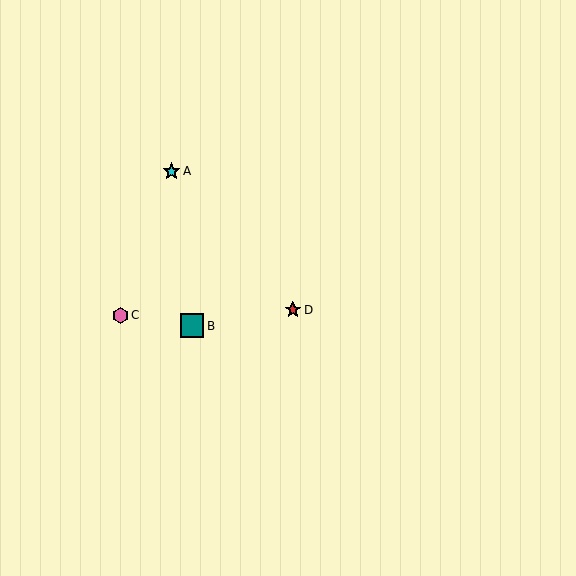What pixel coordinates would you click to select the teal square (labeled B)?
Click at (192, 326) to select the teal square B.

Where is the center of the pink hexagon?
The center of the pink hexagon is at (120, 315).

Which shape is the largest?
The teal square (labeled B) is the largest.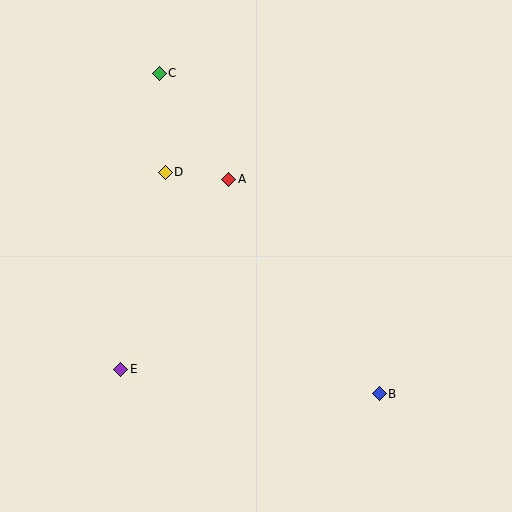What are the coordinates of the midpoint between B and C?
The midpoint between B and C is at (269, 234).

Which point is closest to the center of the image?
Point A at (229, 179) is closest to the center.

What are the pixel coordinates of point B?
Point B is at (379, 394).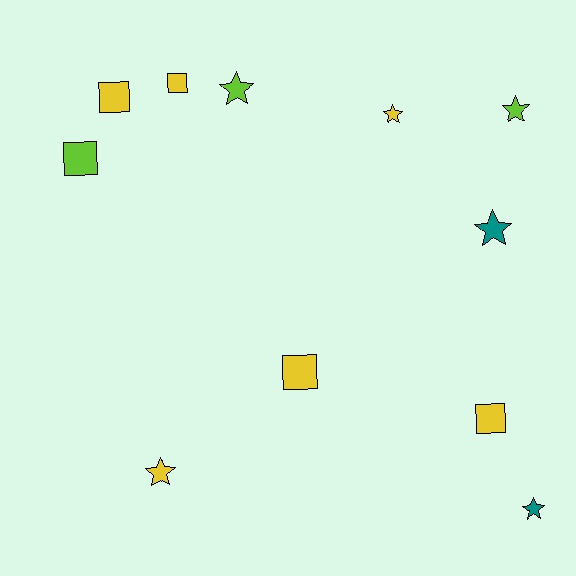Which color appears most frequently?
Yellow, with 6 objects.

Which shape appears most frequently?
Star, with 6 objects.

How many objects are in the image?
There are 11 objects.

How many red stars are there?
There are no red stars.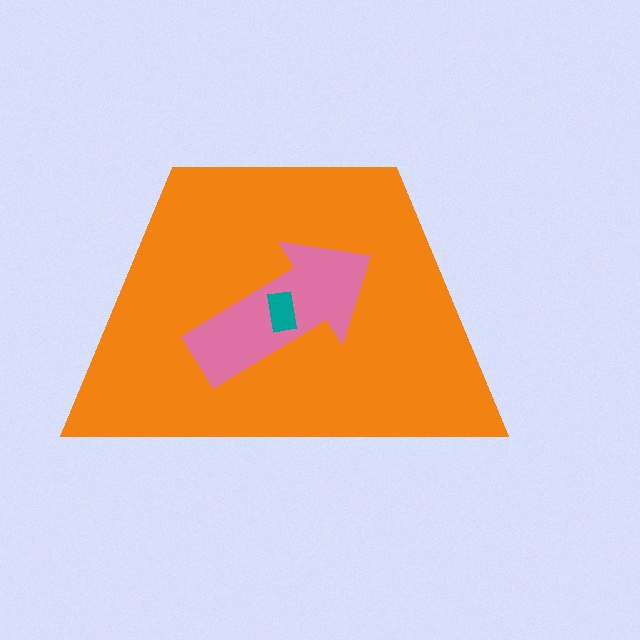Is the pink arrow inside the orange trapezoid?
Yes.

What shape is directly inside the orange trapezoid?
The pink arrow.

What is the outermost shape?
The orange trapezoid.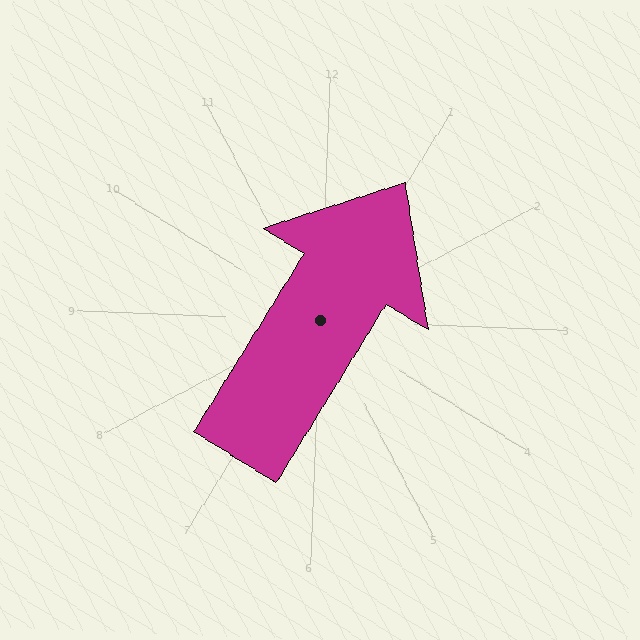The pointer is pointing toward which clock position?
Roughly 1 o'clock.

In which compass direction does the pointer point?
Northeast.